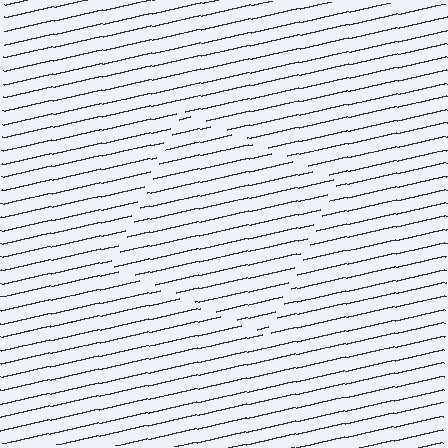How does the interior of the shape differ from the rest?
The interior of the shape contains the same grating, shifted by half a period — the contour is defined by the phase discontinuity where line-ends from the inner and outer gratings abut.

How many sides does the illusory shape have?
4 sides — the line-ends trace a square.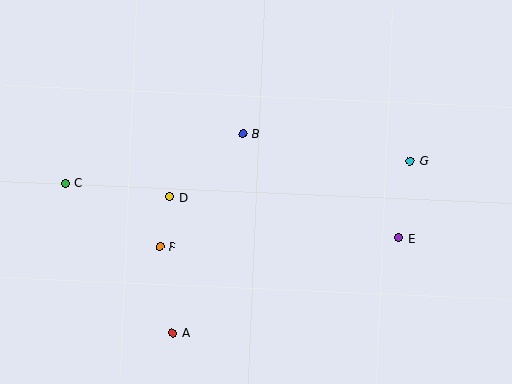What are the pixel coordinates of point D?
Point D is at (169, 197).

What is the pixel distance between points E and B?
The distance between E and B is 188 pixels.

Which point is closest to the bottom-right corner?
Point E is closest to the bottom-right corner.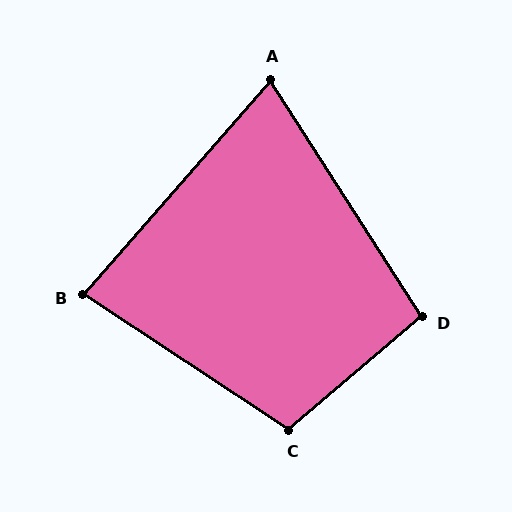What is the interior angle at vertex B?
Approximately 82 degrees (acute).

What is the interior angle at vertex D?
Approximately 98 degrees (obtuse).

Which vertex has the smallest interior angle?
A, at approximately 74 degrees.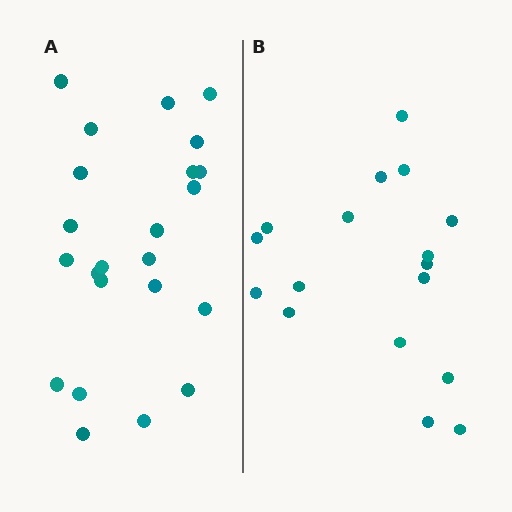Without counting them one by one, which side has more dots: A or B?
Region A (the left region) has more dots.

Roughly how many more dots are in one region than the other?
Region A has about 6 more dots than region B.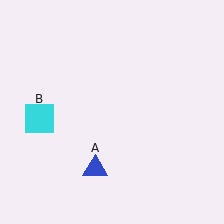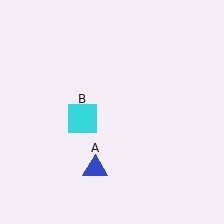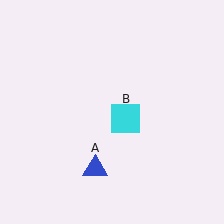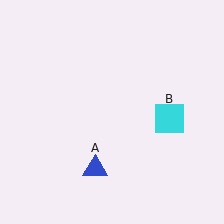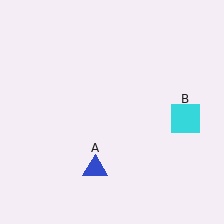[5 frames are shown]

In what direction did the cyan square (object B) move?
The cyan square (object B) moved right.